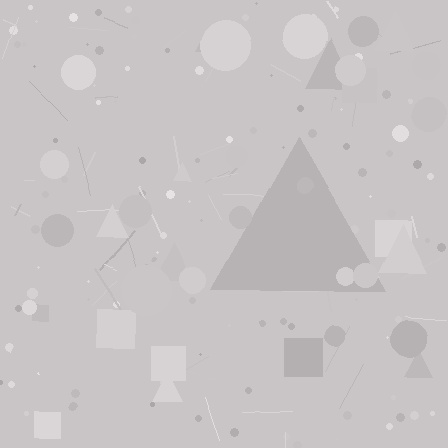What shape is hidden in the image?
A triangle is hidden in the image.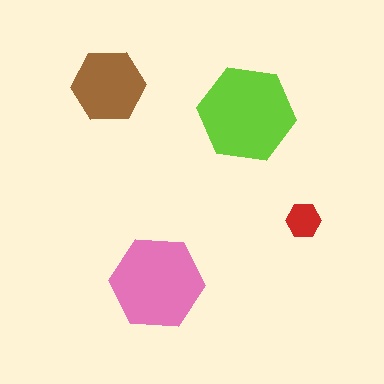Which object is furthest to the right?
The red hexagon is rightmost.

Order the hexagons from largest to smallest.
the lime one, the pink one, the brown one, the red one.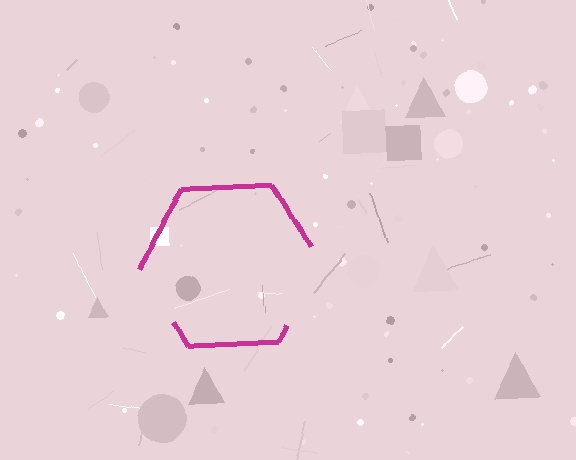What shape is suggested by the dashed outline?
The dashed outline suggests a hexagon.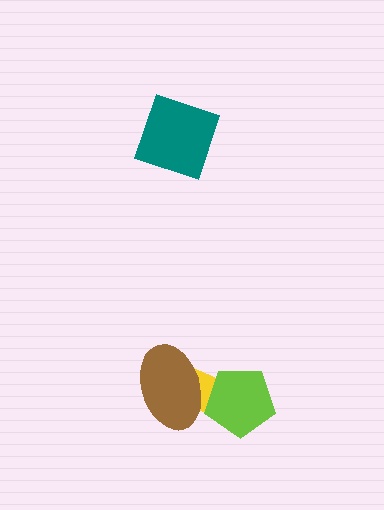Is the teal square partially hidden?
No, no other shape covers it.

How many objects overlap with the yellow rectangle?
2 objects overlap with the yellow rectangle.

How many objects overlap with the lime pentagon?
2 objects overlap with the lime pentagon.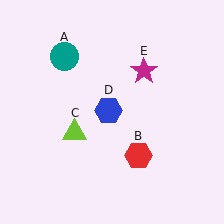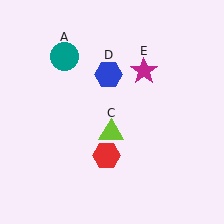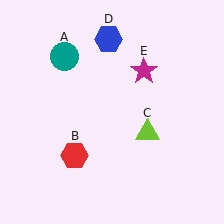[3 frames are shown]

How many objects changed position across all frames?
3 objects changed position: red hexagon (object B), lime triangle (object C), blue hexagon (object D).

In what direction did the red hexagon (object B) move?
The red hexagon (object B) moved left.